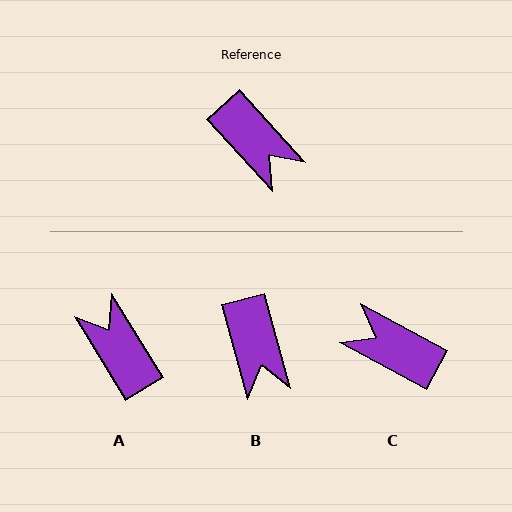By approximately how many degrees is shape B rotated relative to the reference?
Approximately 27 degrees clockwise.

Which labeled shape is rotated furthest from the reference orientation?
A, about 169 degrees away.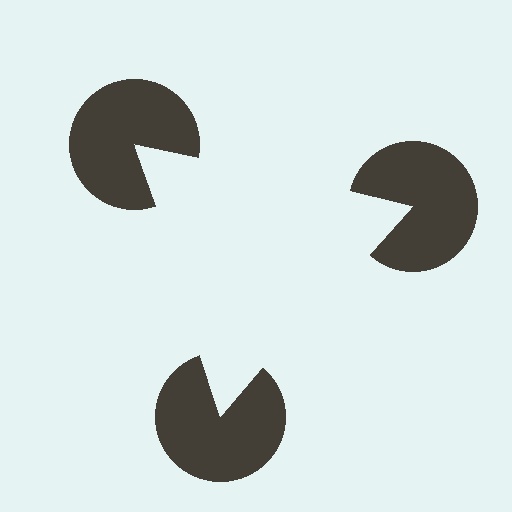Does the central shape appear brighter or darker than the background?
It typically appears slightly brighter than the background, even though no actual brightness change is drawn.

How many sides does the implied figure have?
3 sides.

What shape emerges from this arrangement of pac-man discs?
An illusory triangle — its edges are inferred from the aligned wedge cuts in the pac-man discs, not physically drawn.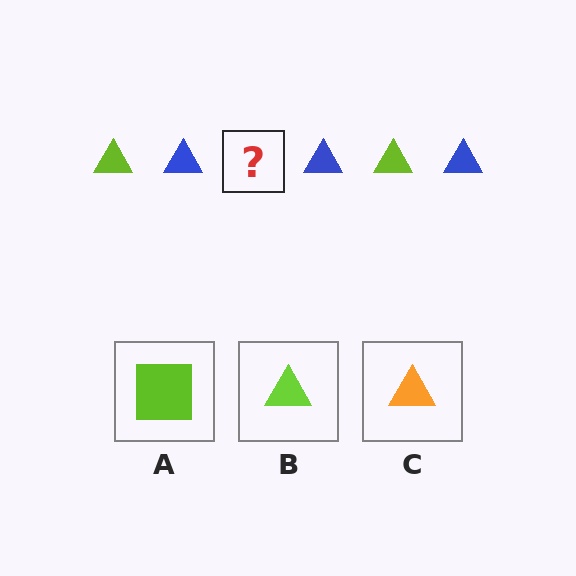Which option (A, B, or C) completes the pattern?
B.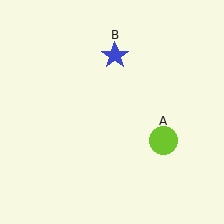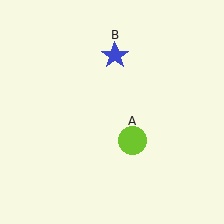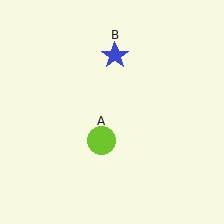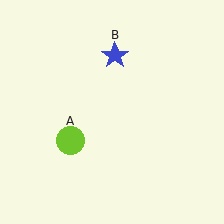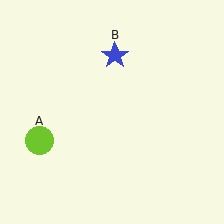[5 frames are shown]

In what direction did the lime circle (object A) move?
The lime circle (object A) moved left.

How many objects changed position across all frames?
1 object changed position: lime circle (object A).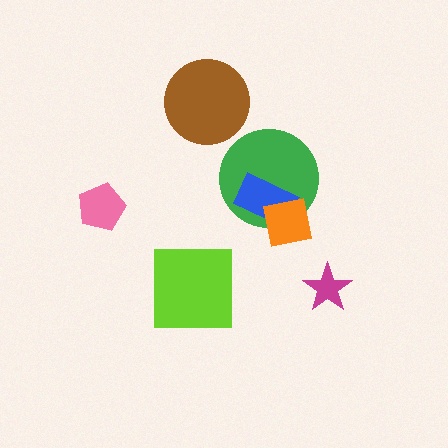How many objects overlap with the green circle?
2 objects overlap with the green circle.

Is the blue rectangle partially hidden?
Yes, it is partially covered by another shape.